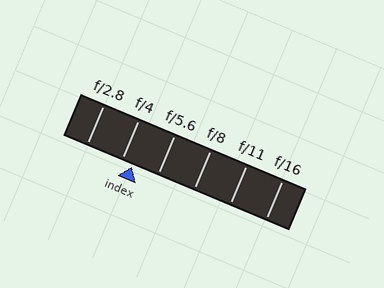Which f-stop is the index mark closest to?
The index mark is closest to f/4.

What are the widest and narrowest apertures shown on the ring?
The widest aperture shown is f/2.8 and the narrowest is f/16.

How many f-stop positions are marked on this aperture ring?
There are 6 f-stop positions marked.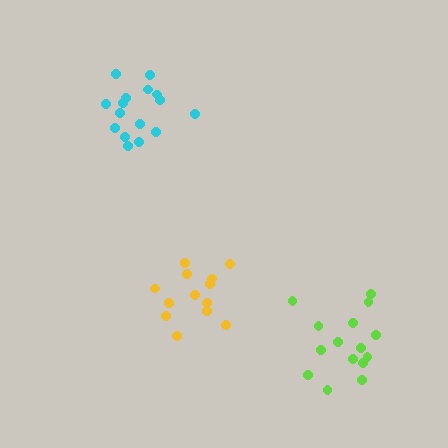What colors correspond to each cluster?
The clusters are colored: cyan, lime, yellow.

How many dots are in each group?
Group 1: 16 dots, Group 2: 15 dots, Group 3: 13 dots (44 total).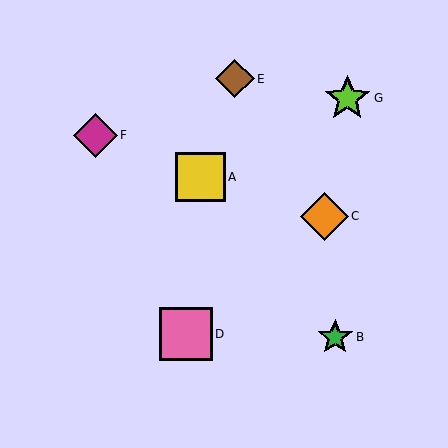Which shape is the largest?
The pink square (labeled D) is the largest.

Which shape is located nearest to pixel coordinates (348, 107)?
The lime star (labeled G) at (347, 98) is nearest to that location.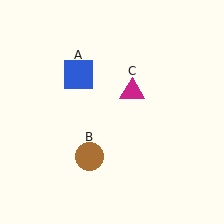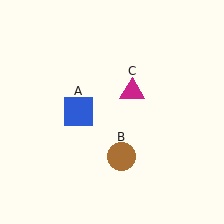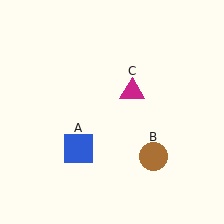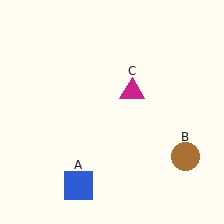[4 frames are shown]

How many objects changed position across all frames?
2 objects changed position: blue square (object A), brown circle (object B).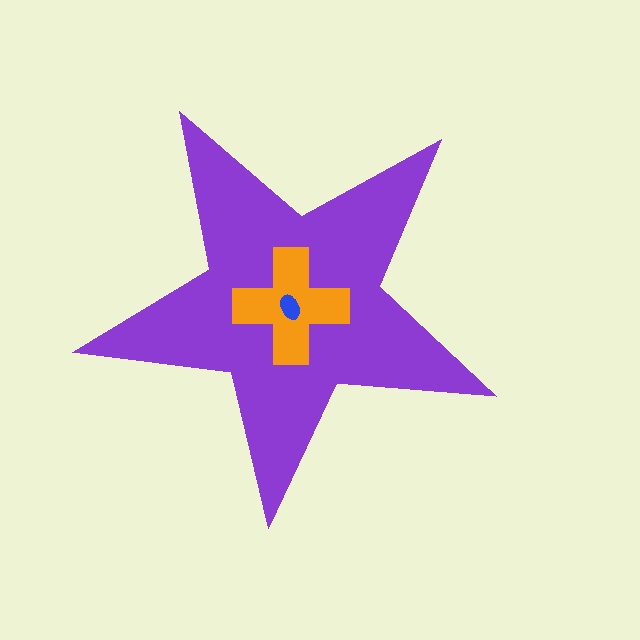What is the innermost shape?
The blue ellipse.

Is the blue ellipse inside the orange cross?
Yes.